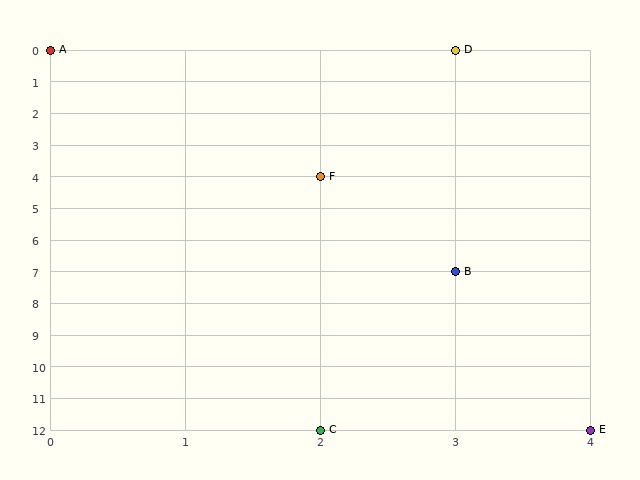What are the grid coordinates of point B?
Point B is at grid coordinates (3, 7).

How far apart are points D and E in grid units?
Points D and E are 1 column and 12 rows apart (about 12.0 grid units diagonally).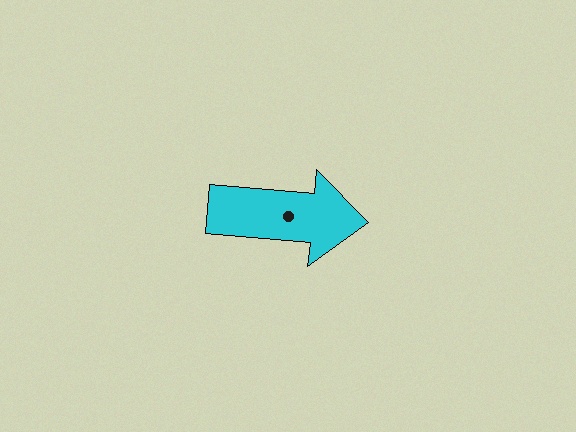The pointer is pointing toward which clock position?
Roughly 3 o'clock.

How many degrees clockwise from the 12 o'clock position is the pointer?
Approximately 95 degrees.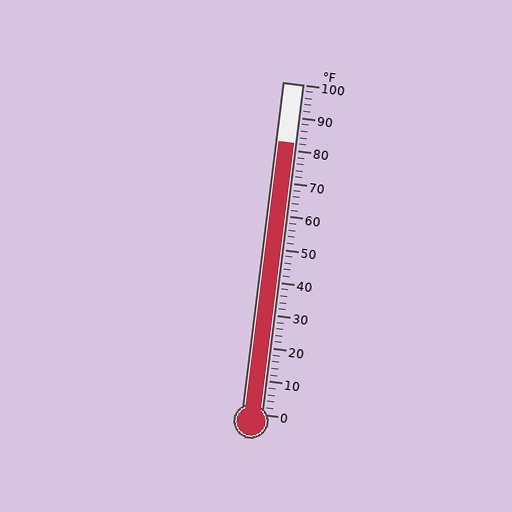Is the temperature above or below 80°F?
The temperature is above 80°F.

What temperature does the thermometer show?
The thermometer shows approximately 82°F.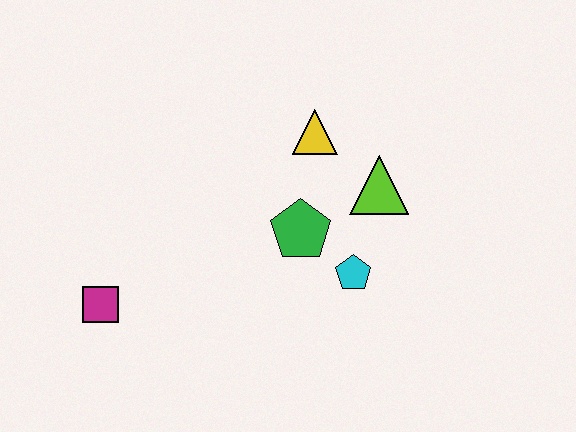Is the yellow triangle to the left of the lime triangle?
Yes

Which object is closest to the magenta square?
The green pentagon is closest to the magenta square.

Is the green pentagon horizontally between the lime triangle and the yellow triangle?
No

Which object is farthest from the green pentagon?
The magenta square is farthest from the green pentagon.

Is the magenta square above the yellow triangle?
No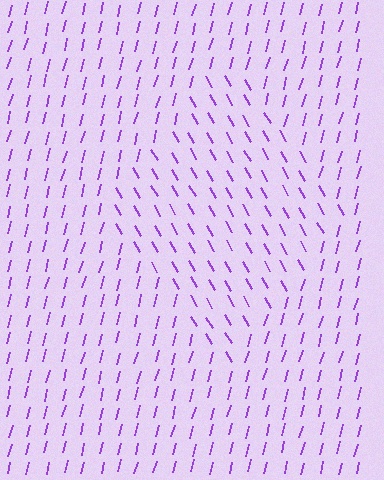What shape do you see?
I see a diamond.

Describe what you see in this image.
The image is filled with small purple line segments. A diamond region in the image has lines oriented differently from the surrounding lines, creating a visible texture boundary.